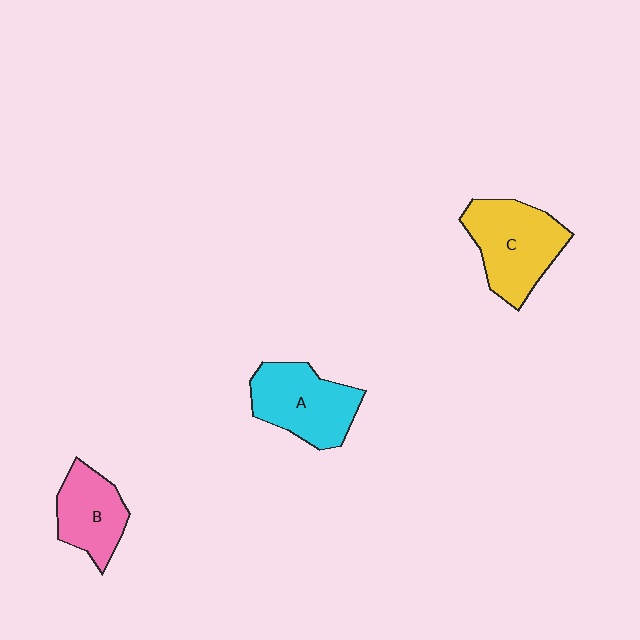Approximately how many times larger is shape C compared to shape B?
Approximately 1.4 times.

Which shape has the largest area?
Shape C (yellow).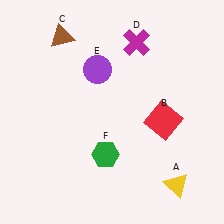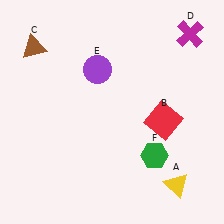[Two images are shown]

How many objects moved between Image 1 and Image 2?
3 objects moved between the two images.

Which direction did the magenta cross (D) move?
The magenta cross (D) moved right.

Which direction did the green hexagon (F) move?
The green hexagon (F) moved right.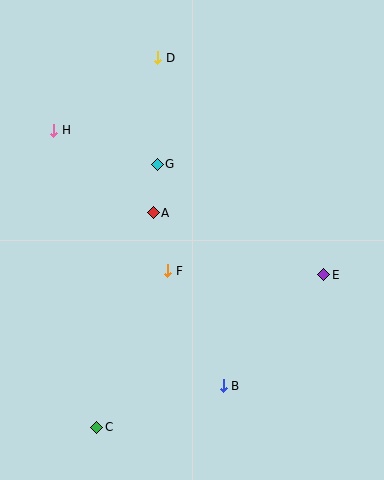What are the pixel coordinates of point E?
Point E is at (324, 275).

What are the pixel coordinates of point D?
Point D is at (158, 58).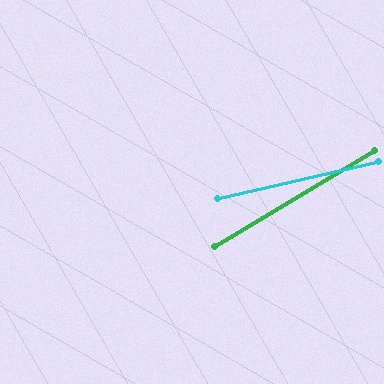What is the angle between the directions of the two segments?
Approximately 18 degrees.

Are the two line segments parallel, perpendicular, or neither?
Neither parallel nor perpendicular — they differ by about 18°.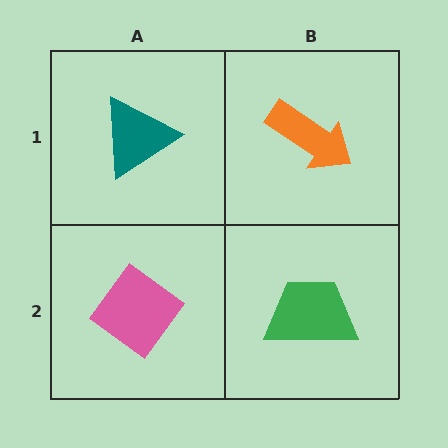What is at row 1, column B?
An orange arrow.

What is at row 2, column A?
A pink diamond.